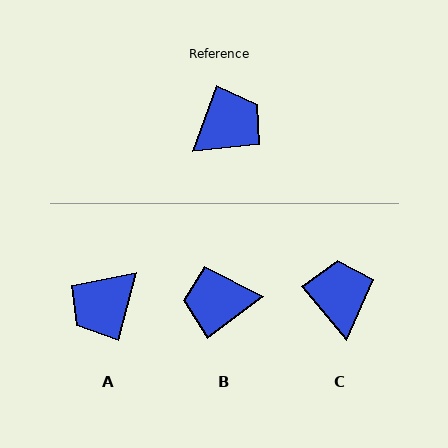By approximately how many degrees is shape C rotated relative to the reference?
Approximately 59 degrees counter-clockwise.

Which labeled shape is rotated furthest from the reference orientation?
A, about 176 degrees away.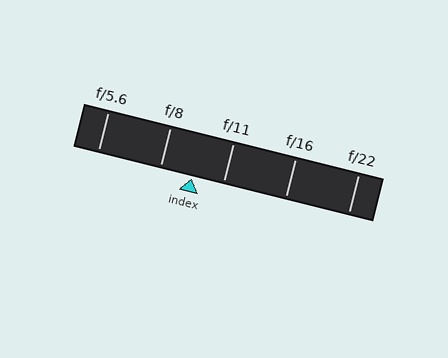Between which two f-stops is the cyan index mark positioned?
The index mark is between f/8 and f/11.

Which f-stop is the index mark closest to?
The index mark is closest to f/11.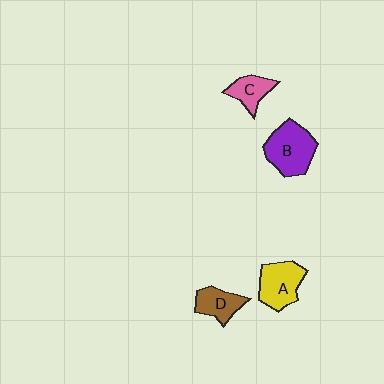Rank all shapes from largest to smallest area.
From largest to smallest: B (purple), A (yellow), D (brown), C (pink).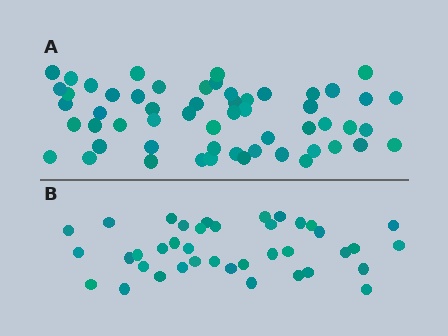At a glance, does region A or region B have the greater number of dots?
Region A (the top region) has more dots.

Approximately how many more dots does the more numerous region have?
Region A has approximately 15 more dots than region B.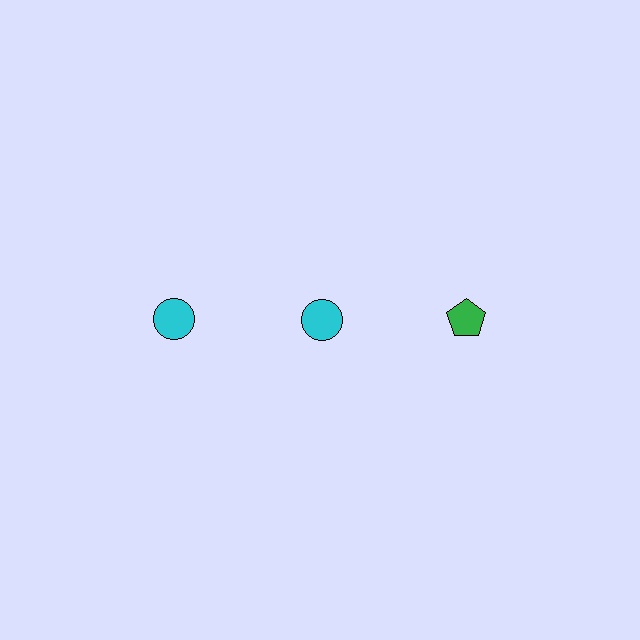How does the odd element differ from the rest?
It differs in both color (green instead of cyan) and shape (pentagon instead of circle).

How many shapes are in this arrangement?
There are 3 shapes arranged in a grid pattern.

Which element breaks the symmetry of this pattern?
The green pentagon in the top row, center column breaks the symmetry. All other shapes are cyan circles.